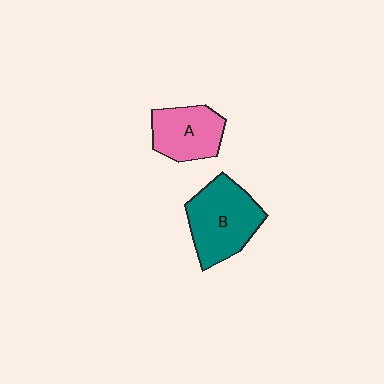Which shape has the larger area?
Shape B (teal).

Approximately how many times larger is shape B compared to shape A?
Approximately 1.4 times.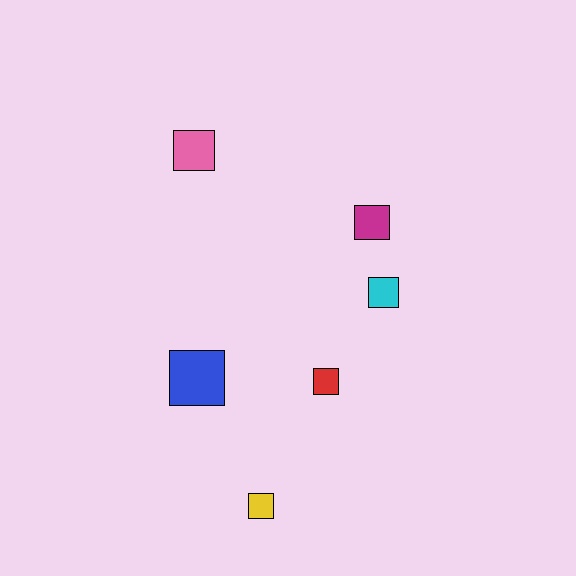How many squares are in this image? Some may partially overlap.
There are 6 squares.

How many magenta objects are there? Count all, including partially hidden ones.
There is 1 magenta object.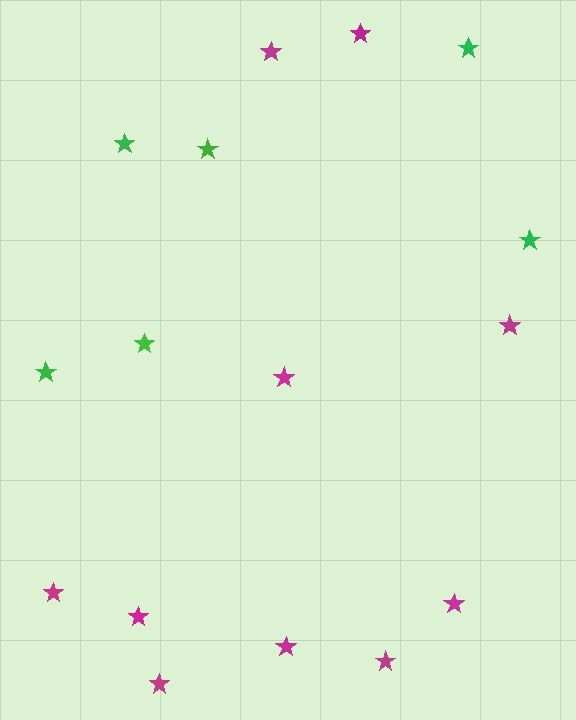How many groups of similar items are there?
There are 2 groups: one group of magenta stars (10) and one group of green stars (6).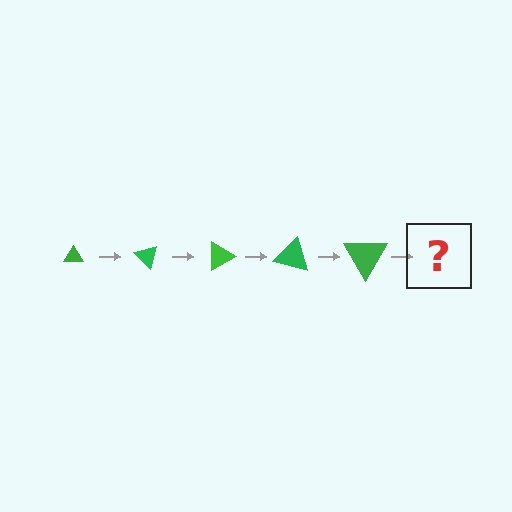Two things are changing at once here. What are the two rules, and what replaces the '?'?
The two rules are that the triangle grows larger each step and it rotates 45 degrees each step. The '?' should be a triangle, larger than the previous one and rotated 225 degrees from the start.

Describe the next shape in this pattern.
It should be a triangle, larger than the previous one and rotated 225 degrees from the start.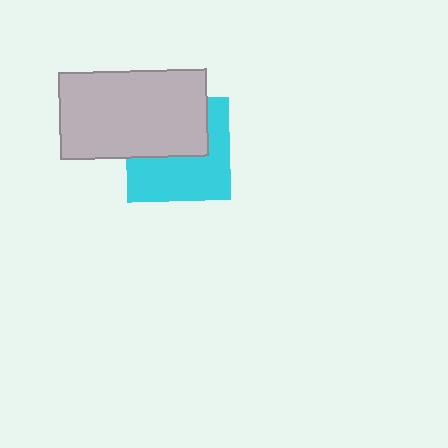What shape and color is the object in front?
The object in front is a light gray rectangle.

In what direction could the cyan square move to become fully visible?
The cyan square could move down. That would shift it out from behind the light gray rectangle entirely.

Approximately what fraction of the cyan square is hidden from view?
Roughly 46% of the cyan square is hidden behind the light gray rectangle.